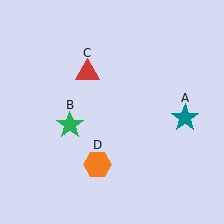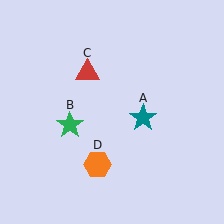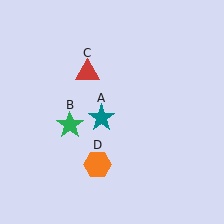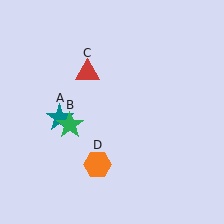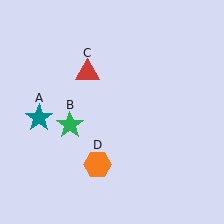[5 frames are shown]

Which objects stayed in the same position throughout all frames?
Green star (object B) and red triangle (object C) and orange hexagon (object D) remained stationary.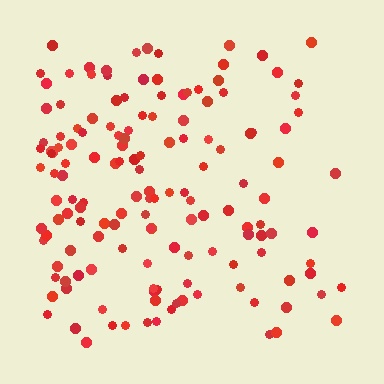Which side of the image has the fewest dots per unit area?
The right.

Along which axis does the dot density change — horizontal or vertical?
Horizontal.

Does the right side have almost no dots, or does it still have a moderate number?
Still a moderate number, just noticeably fewer than the left.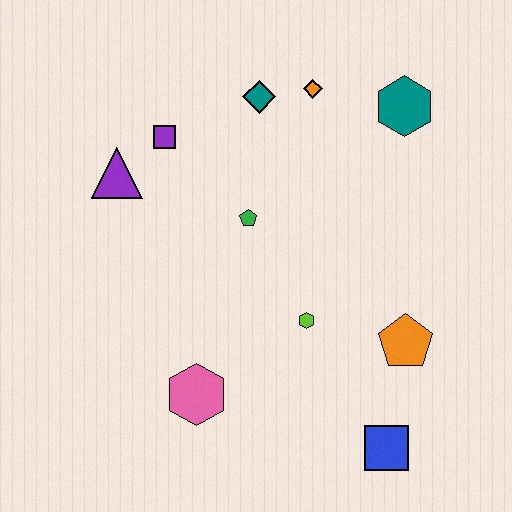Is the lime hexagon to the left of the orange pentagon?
Yes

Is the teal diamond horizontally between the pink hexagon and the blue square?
Yes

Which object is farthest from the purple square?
The blue square is farthest from the purple square.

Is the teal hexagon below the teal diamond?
Yes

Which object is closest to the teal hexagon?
The orange diamond is closest to the teal hexagon.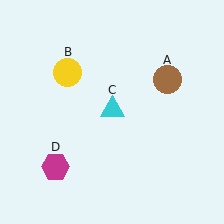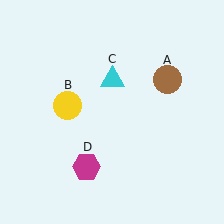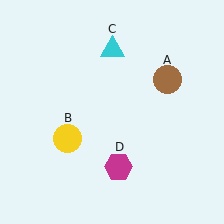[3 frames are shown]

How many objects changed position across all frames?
3 objects changed position: yellow circle (object B), cyan triangle (object C), magenta hexagon (object D).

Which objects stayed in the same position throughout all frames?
Brown circle (object A) remained stationary.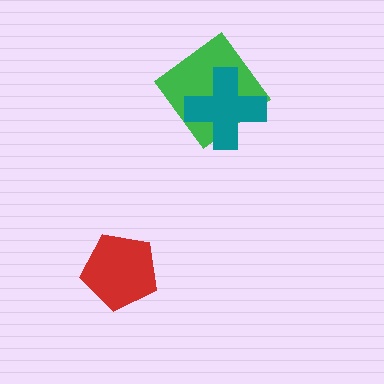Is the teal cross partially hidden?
No, no other shape covers it.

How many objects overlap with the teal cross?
1 object overlaps with the teal cross.